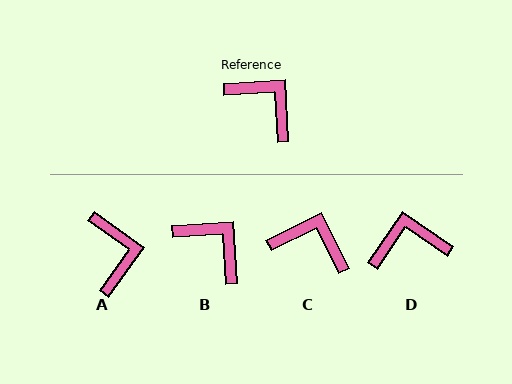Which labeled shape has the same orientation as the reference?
B.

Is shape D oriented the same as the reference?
No, it is off by about 52 degrees.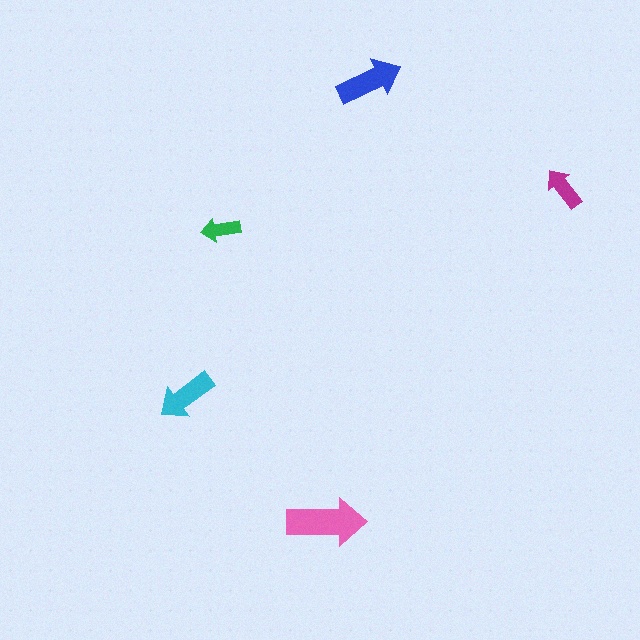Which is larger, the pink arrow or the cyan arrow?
The pink one.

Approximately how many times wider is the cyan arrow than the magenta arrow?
About 1.5 times wider.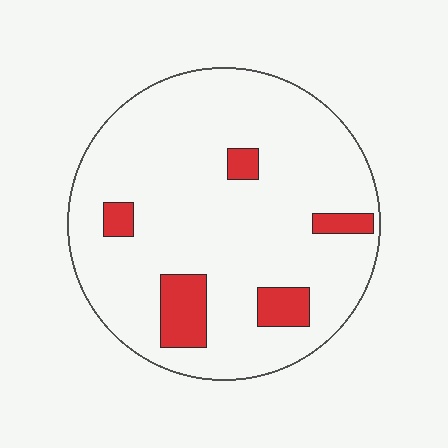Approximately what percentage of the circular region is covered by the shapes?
Approximately 10%.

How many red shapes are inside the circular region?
5.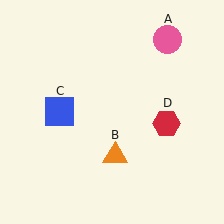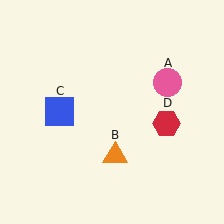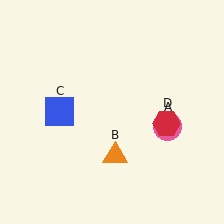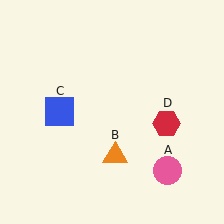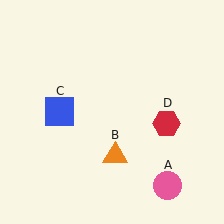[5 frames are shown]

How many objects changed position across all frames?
1 object changed position: pink circle (object A).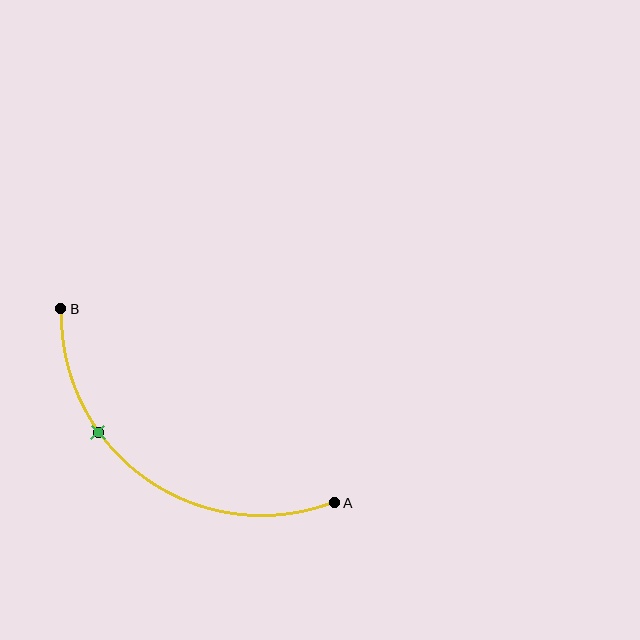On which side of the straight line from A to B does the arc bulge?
The arc bulges below and to the left of the straight line connecting A and B.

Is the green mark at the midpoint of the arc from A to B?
No. The green mark lies on the arc but is closer to endpoint B. The arc midpoint would be at the point on the curve equidistant along the arc from both A and B.